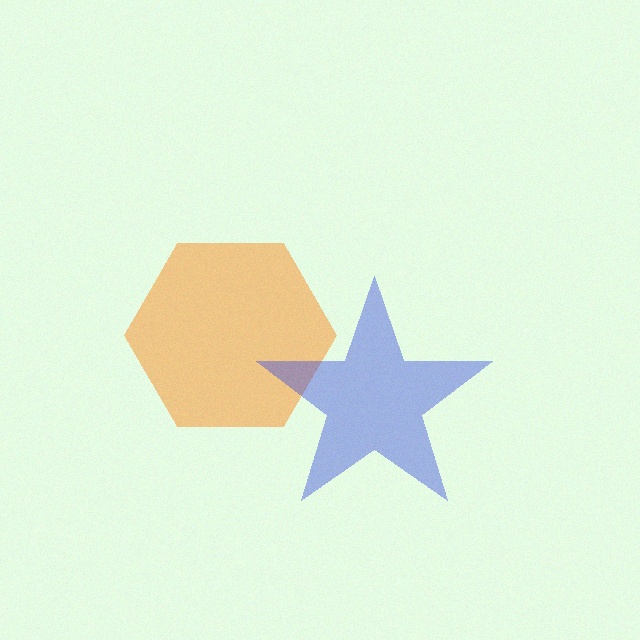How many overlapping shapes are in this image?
There are 2 overlapping shapes in the image.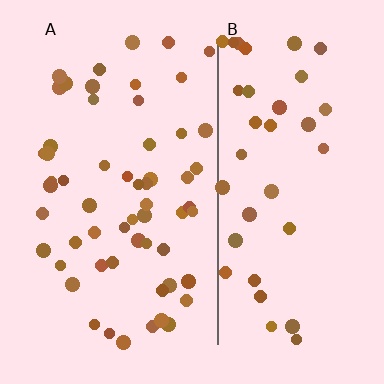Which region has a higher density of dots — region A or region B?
A (the left).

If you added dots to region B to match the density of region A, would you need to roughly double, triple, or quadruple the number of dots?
Approximately double.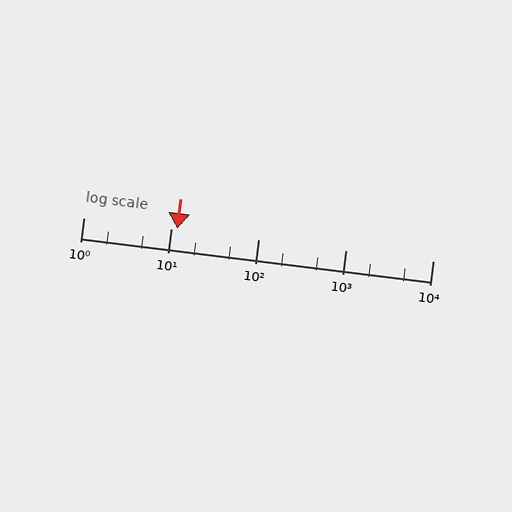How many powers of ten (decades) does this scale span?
The scale spans 4 decades, from 1 to 10000.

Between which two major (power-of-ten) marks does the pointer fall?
The pointer is between 10 and 100.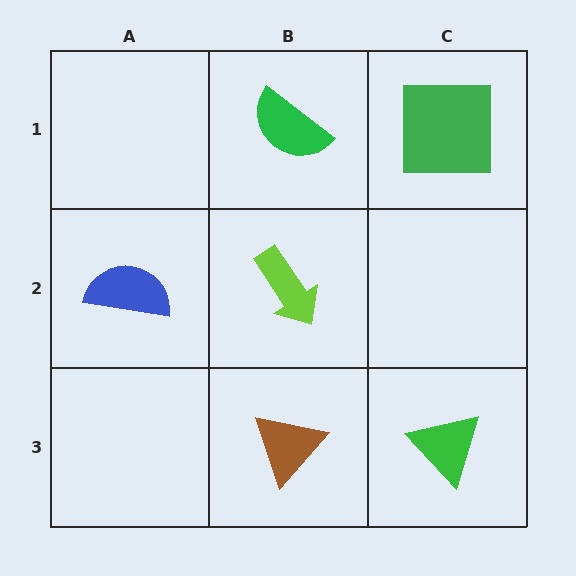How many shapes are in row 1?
2 shapes.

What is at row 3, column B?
A brown triangle.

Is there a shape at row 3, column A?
No, that cell is empty.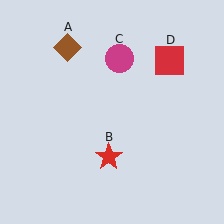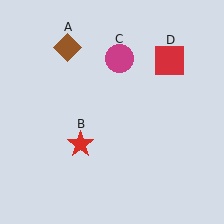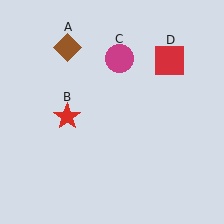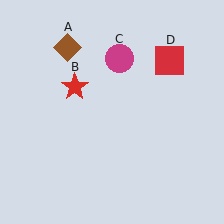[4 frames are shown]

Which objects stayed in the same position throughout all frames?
Brown diamond (object A) and magenta circle (object C) and red square (object D) remained stationary.